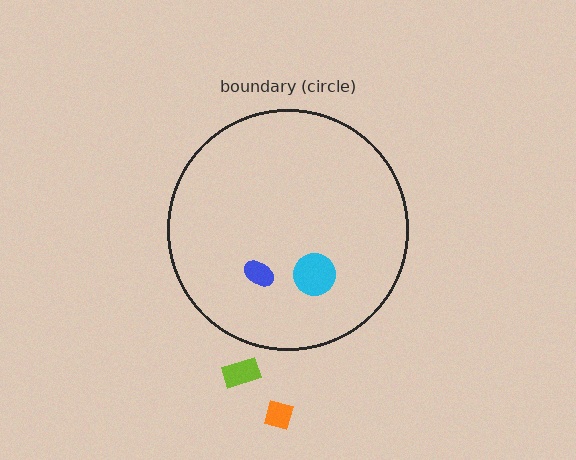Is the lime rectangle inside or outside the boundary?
Outside.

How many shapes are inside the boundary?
2 inside, 2 outside.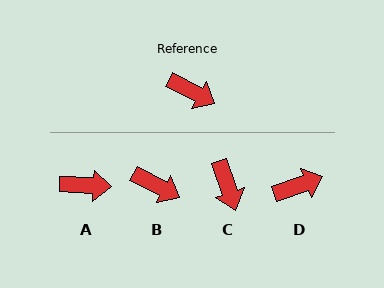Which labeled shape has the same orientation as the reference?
B.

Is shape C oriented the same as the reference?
No, it is off by about 43 degrees.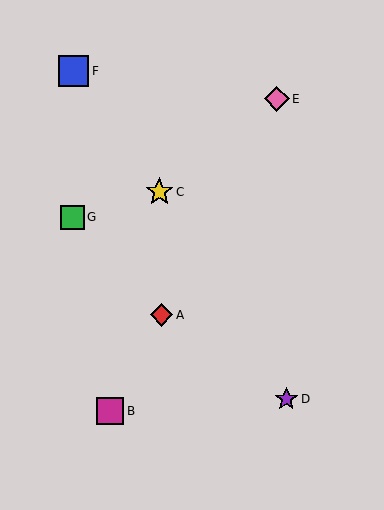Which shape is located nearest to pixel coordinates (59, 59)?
The blue square (labeled F) at (74, 71) is nearest to that location.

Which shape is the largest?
The blue square (labeled F) is the largest.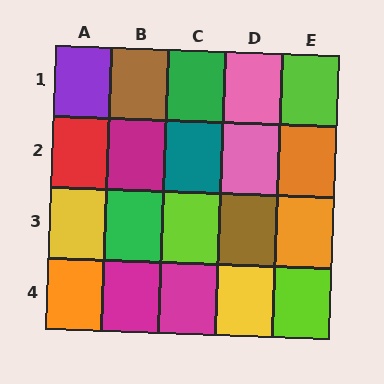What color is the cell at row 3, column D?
Brown.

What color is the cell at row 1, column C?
Green.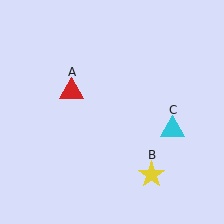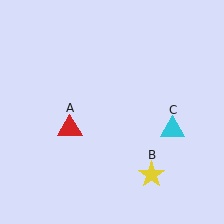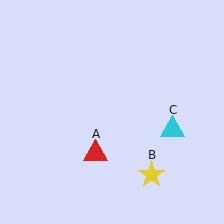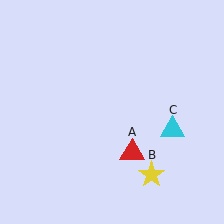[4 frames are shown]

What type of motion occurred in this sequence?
The red triangle (object A) rotated counterclockwise around the center of the scene.